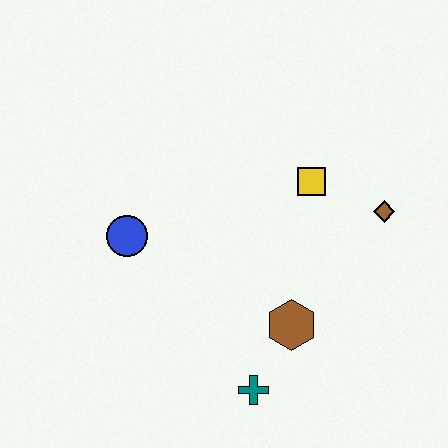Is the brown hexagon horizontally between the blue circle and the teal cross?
No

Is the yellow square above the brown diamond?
Yes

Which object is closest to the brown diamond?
The yellow square is closest to the brown diamond.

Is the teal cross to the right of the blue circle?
Yes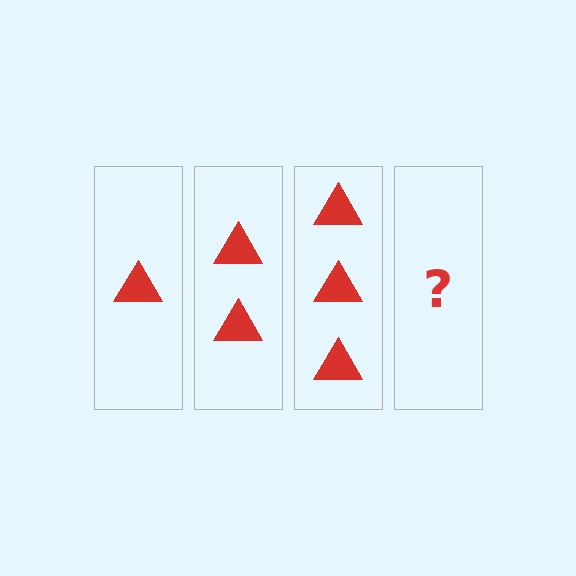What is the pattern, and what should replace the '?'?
The pattern is that each step adds one more triangle. The '?' should be 4 triangles.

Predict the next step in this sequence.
The next step is 4 triangles.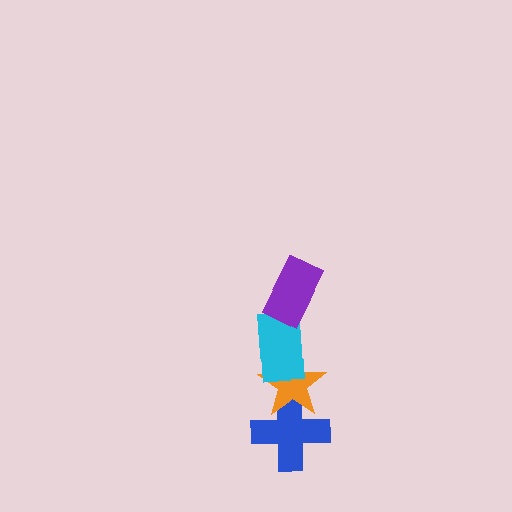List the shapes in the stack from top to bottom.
From top to bottom: the purple rectangle, the cyan rectangle, the orange star, the blue cross.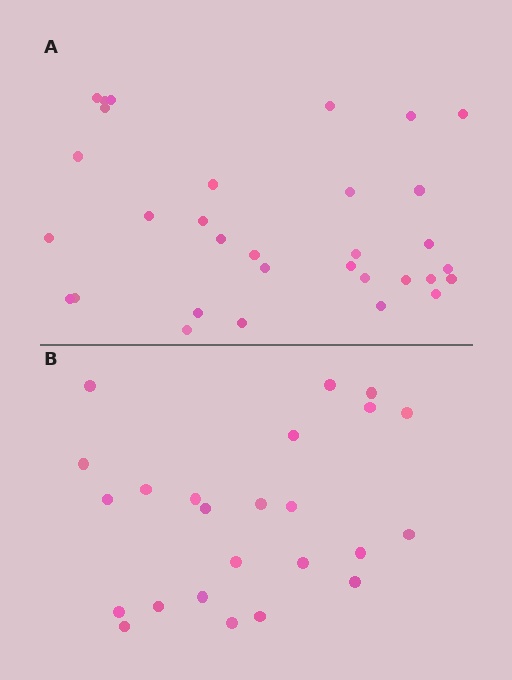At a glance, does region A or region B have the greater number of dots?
Region A (the top region) has more dots.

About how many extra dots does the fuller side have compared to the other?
Region A has roughly 8 or so more dots than region B.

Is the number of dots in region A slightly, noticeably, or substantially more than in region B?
Region A has noticeably more, but not dramatically so. The ratio is roughly 1.3 to 1.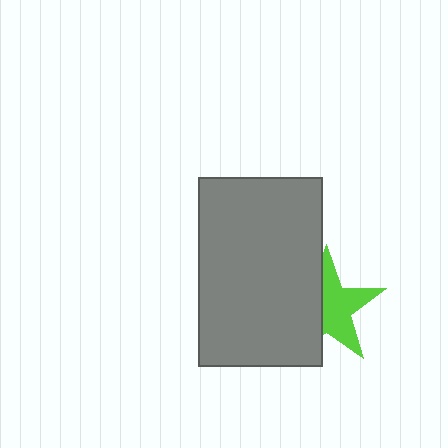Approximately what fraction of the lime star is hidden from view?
Roughly 45% of the lime star is hidden behind the gray rectangle.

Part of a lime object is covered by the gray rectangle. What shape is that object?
It is a star.